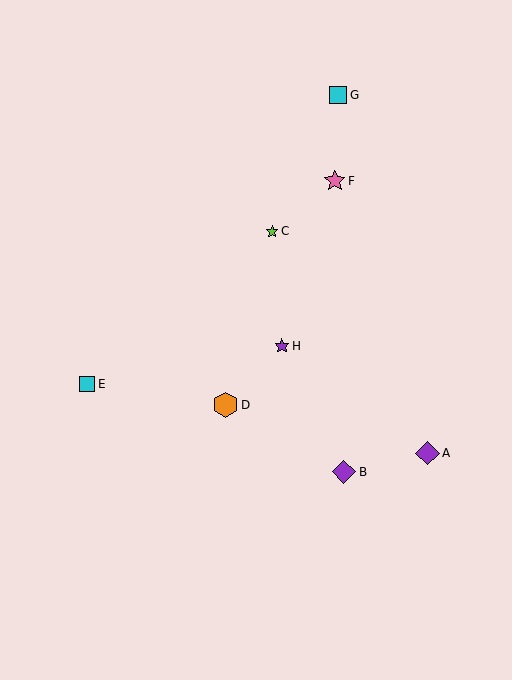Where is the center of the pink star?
The center of the pink star is at (335, 181).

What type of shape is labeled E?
Shape E is a cyan square.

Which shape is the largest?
The orange hexagon (labeled D) is the largest.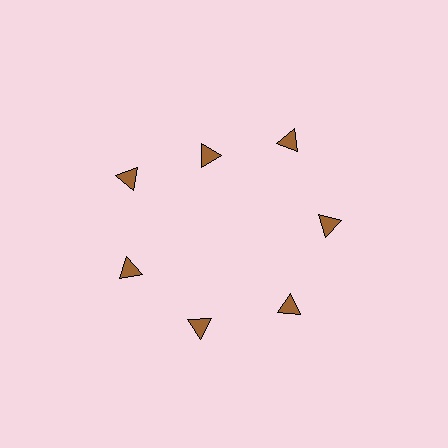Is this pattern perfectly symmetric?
No. The 7 brown triangles are arranged in a ring, but one element near the 12 o'clock position is pulled inward toward the center, breaking the 7-fold rotational symmetry.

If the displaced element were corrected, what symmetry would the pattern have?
It would have 7-fold rotational symmetry — the pattern would map onto itself every 51 degrees.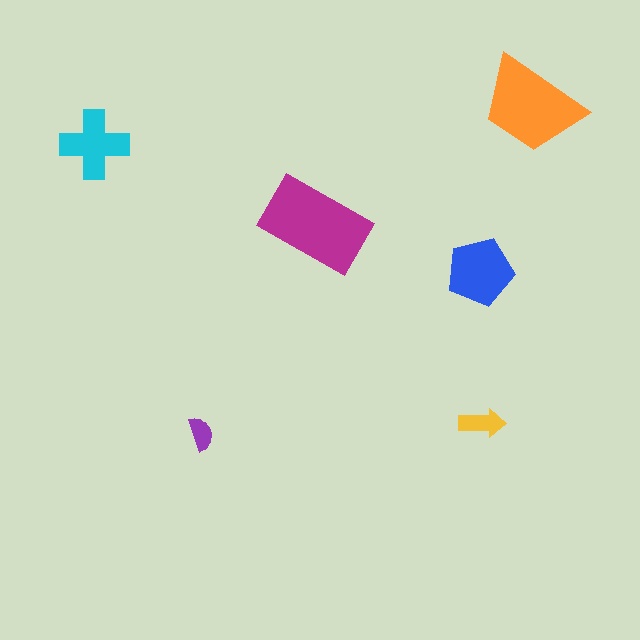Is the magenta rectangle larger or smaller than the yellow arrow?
Larger.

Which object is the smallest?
The purple semicircle.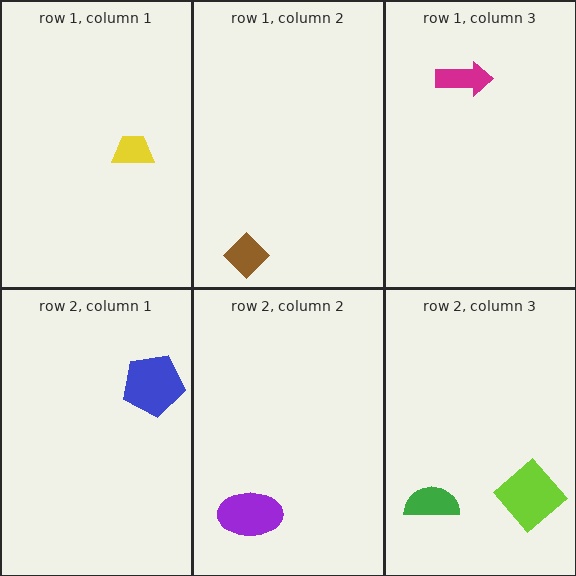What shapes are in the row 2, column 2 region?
The purple ellipse.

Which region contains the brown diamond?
The row 1, column 2 region.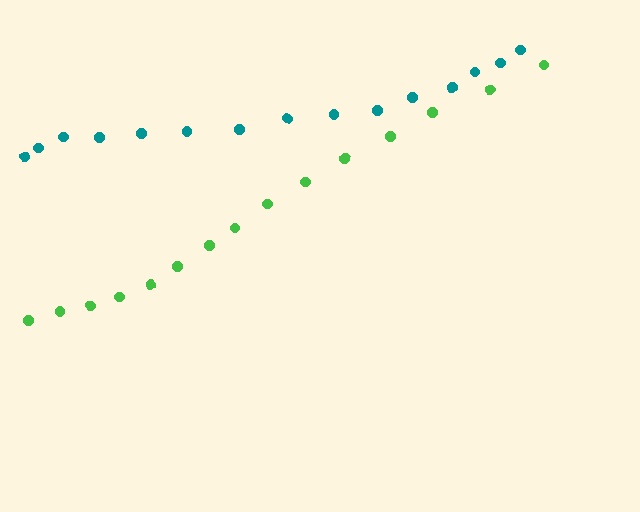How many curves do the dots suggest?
There are 2 distinct paths.